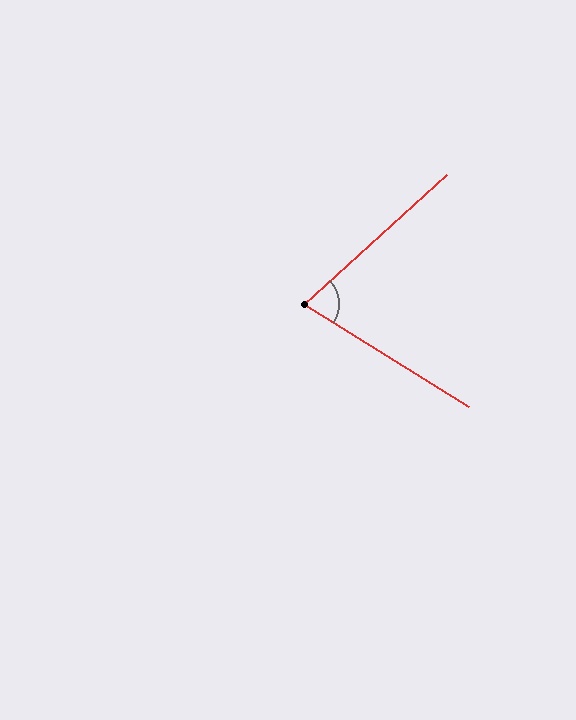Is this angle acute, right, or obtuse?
It is acute.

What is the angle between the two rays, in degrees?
Approximately 74 degrees.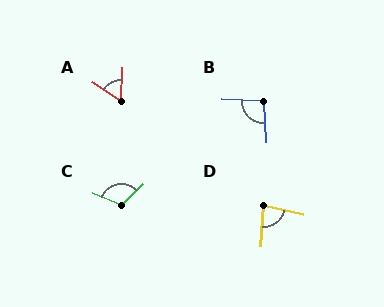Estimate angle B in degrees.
Approximately 97 degrees.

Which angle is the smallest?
A, at approximately 59 degrees.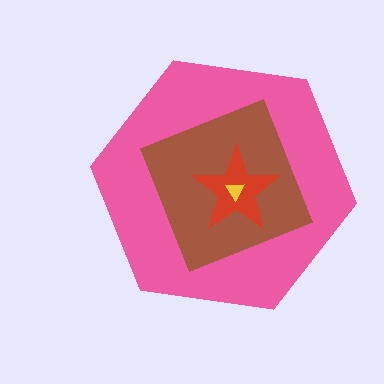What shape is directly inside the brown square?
The red star.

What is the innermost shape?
The yellow triangle.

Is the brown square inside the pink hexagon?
Yes.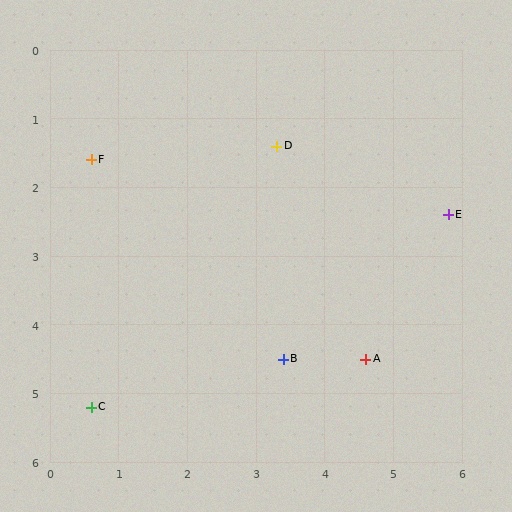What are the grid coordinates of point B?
Point B is at approximately (3.4, 4.5).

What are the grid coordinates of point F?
Point F is at approximately (0.6, 1.6).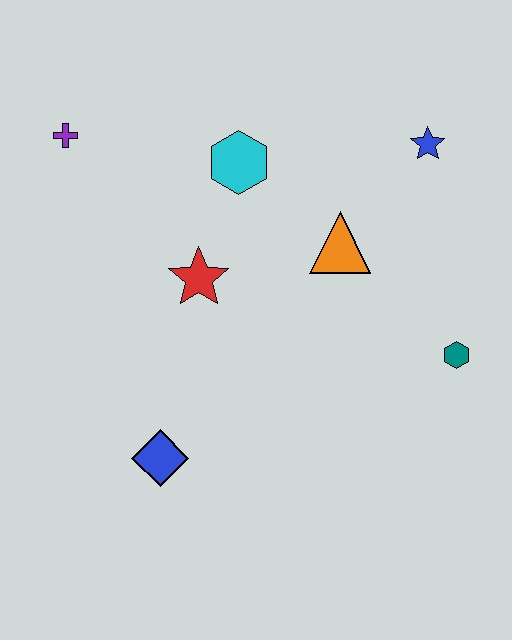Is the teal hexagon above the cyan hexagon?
No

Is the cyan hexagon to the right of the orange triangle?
No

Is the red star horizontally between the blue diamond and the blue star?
Yes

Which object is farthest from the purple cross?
The teal hexagon is farthest from the purple cross.